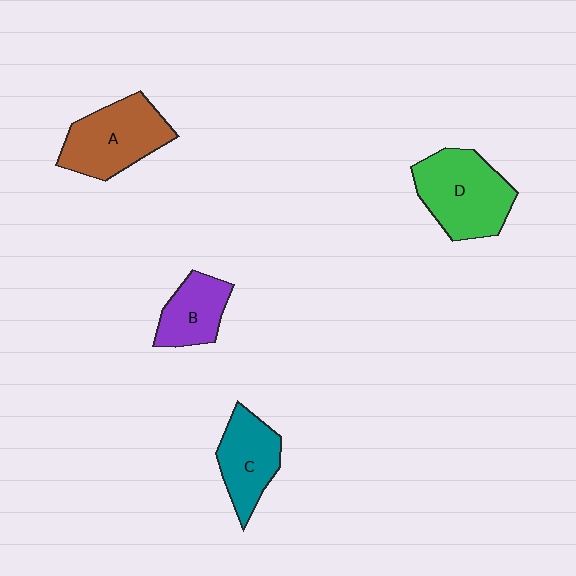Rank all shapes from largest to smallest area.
From largest to smallest: D (green), A (brown), C (teal), B (purple).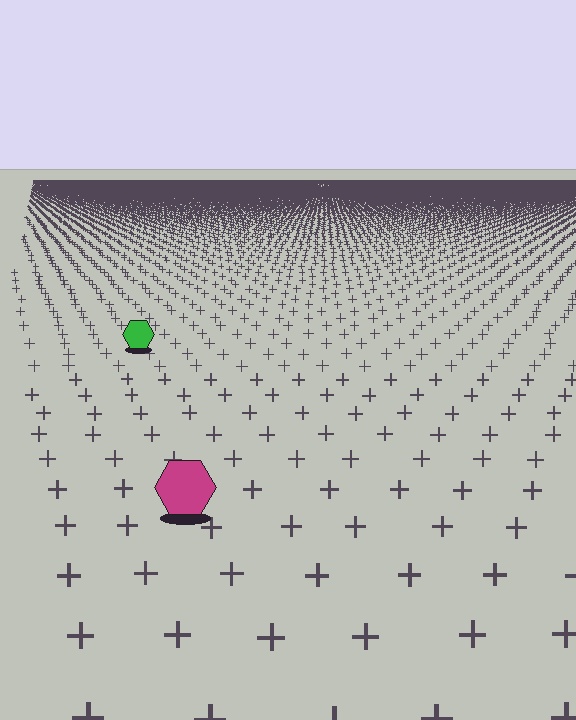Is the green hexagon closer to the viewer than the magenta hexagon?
No. The magenta hexagon is closer — you can tell from the texture gradient: the ground texture is coarser near it.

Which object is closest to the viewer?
The magenta hexagon is closest. The texture marks near it are larger and more spread out.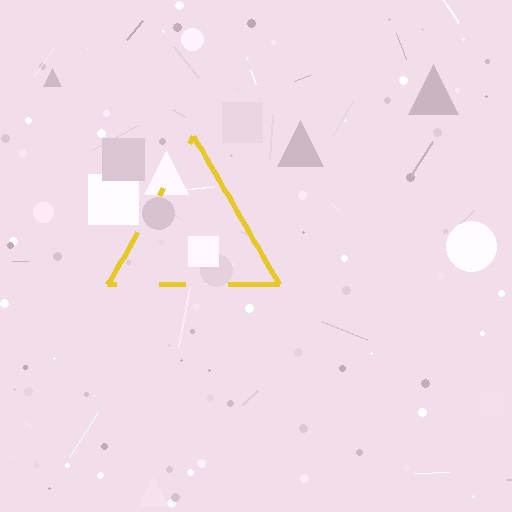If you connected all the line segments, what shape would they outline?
They would outline a triangle.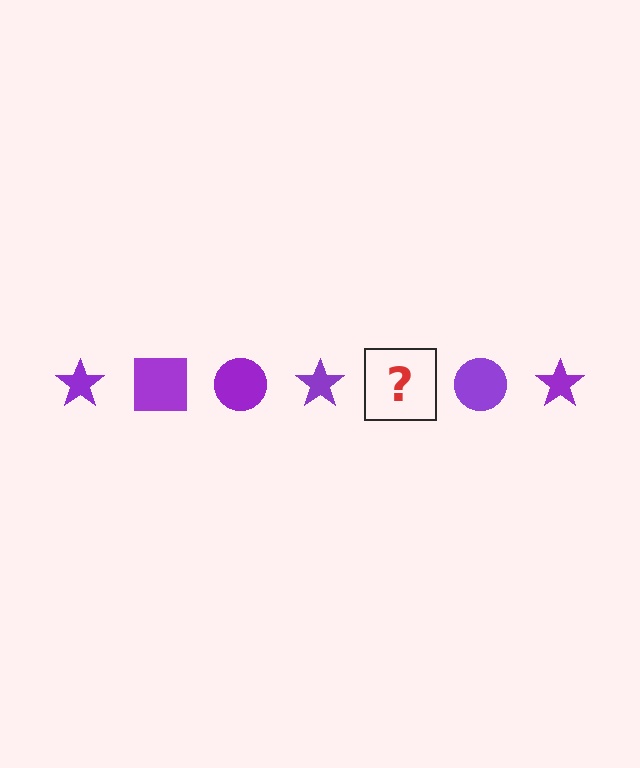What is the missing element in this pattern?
The missing element is a purple square.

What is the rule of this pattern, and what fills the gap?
The rule is that the pattern cycles through star, square, circle shapes in purple. The gap should be filled with a purple square.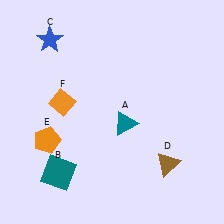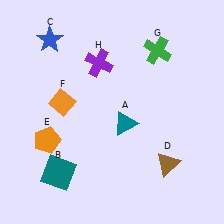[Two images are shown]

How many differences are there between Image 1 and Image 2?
There are 2 differences between the two images.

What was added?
A green cross (G), a purple cross (H) were added in Image 2.